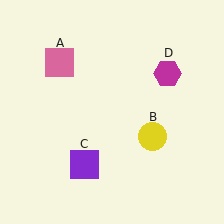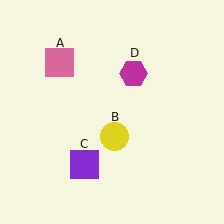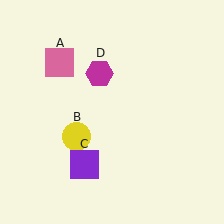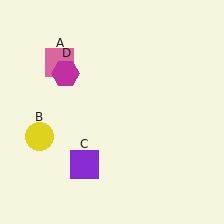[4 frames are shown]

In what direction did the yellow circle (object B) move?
The yellow circle (object B) moved left.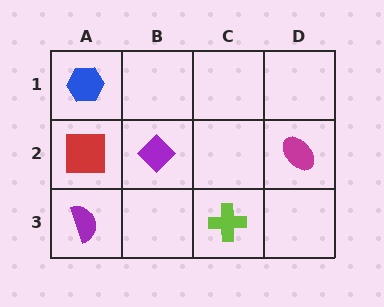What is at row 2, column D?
A magenta ellipse.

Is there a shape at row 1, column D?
No, that cell is empty.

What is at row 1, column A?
A blue hexagon.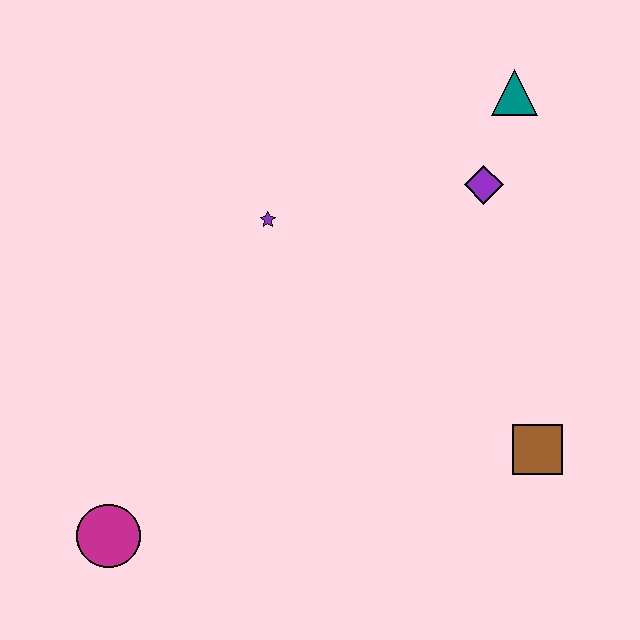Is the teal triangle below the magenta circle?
No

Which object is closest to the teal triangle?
The purple diamond is closest to the teal triangle.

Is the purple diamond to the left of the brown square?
Yes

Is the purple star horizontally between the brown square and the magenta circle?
Yes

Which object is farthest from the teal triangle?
The magenta circle is farthest from the teal triangle.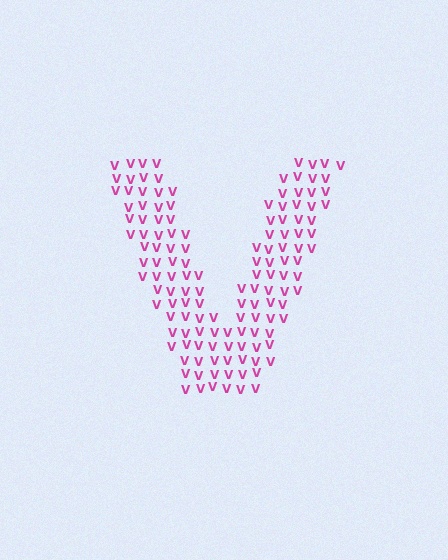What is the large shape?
The large shape is the letter V.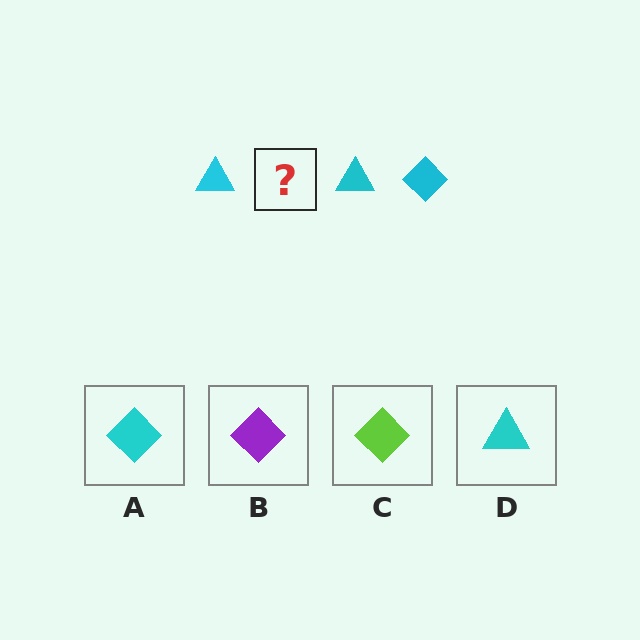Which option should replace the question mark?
Option A.